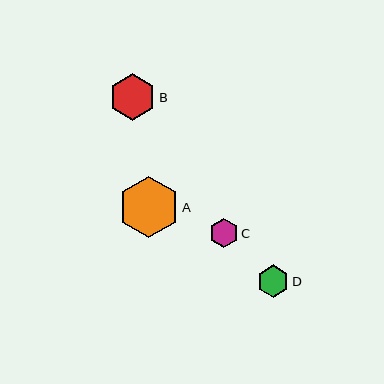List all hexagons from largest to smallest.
From largest to smallest: A, B, D, C.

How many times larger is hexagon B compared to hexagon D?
Hexagon B is approximately 1.5 times the size of hexagon D.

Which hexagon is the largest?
Hexagon A is the largest with a size of approximately 61 pixels.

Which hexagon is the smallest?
Hexagon C is the smallest with a size of approximately 29 pixels.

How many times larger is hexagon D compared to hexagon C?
Hexagon D is approximately 1.1 times the size of hexagon C.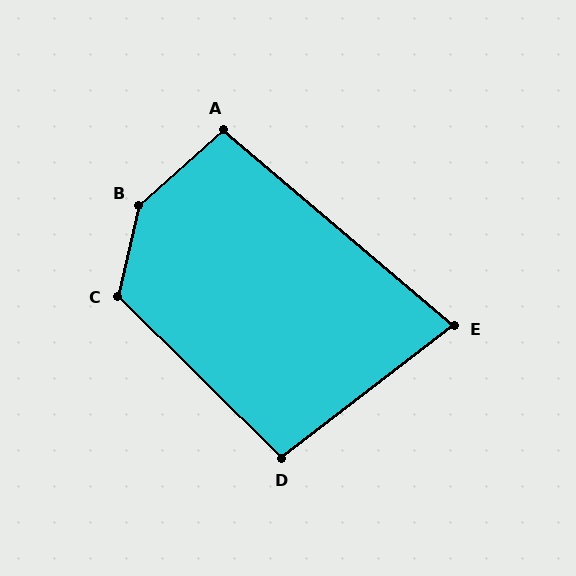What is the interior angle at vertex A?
Approximately 98 degrees (obtuse).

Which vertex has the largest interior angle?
B, at approximately 145 degrees.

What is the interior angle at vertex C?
Approximately 122 degrees (obtuse).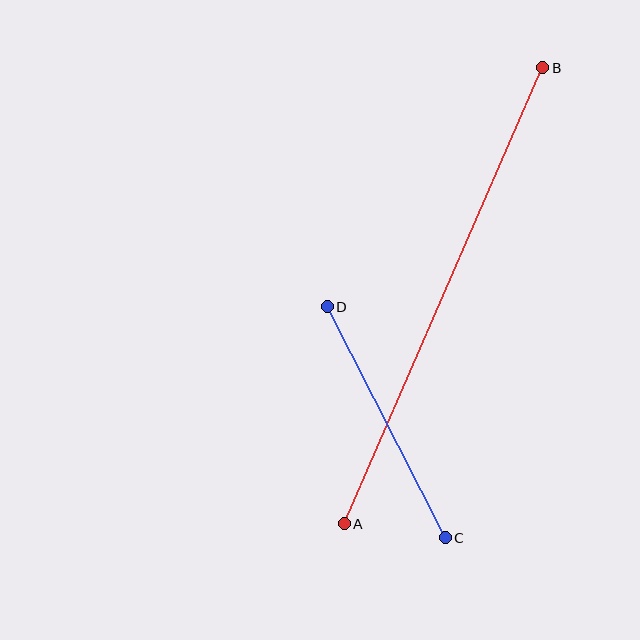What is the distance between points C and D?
The distance is approximately 259 pixels.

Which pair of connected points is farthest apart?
Points A and B are farthest apart.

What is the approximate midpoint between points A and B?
The midpoint is at approximately (444, 296) pixels.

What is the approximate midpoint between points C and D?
The midpoint is at approximately (386, 422) pixels.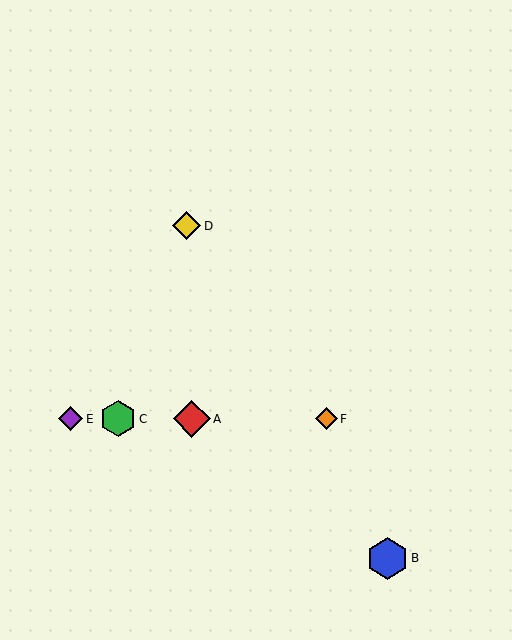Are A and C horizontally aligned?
Yes, both are at y≈419.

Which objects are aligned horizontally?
Objects A, C, E, F are aligned horizontally.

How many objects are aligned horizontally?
4 objects (A, C, E, F) are aligned horizontally.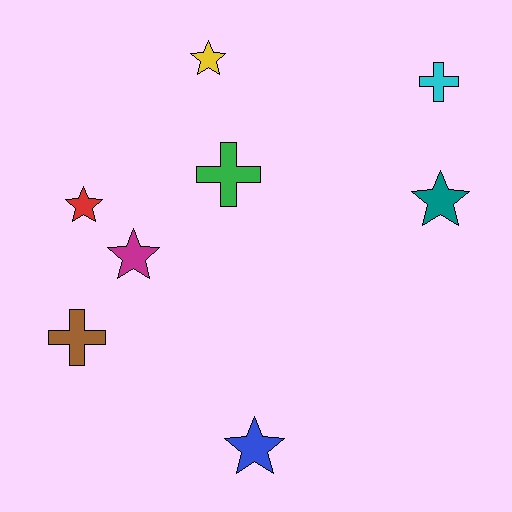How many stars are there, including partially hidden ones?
There are 5 stars.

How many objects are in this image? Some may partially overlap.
There are 8 objects.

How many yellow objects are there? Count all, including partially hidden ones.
There is 1 yellow object.